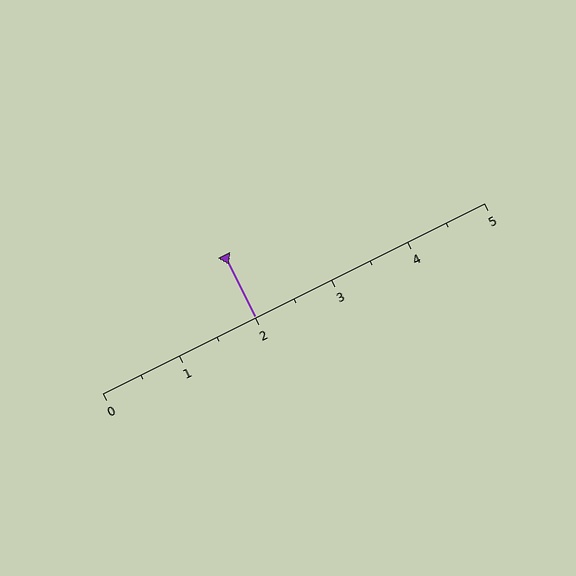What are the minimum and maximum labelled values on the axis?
The axis runs from 0 to 5.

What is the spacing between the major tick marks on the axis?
The major ticks are spaced 1 apart.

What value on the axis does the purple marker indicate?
The marker indicates approximately 2.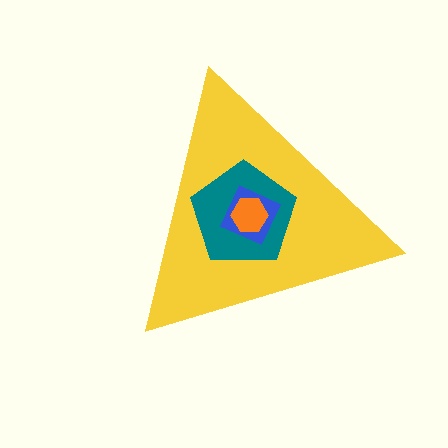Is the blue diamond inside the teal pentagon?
Yes.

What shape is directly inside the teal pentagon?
The blue diamond.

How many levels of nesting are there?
4.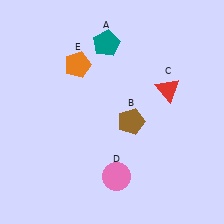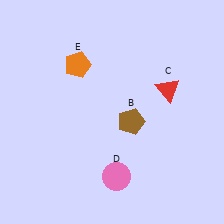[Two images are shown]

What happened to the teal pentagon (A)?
The teal pentagon (A) was removed in Image 2. It was in the top-left area of Image 1.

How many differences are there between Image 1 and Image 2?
There is 1 difference between the two images.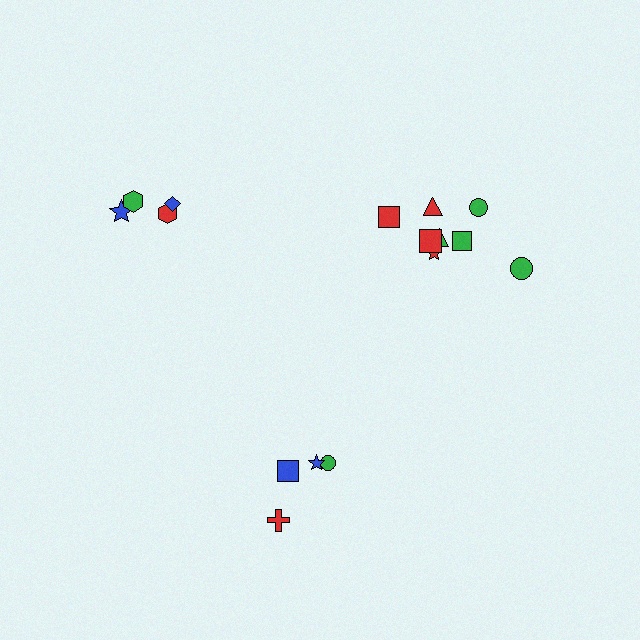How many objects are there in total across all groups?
There are 16 objects.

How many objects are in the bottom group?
There are 4 objects.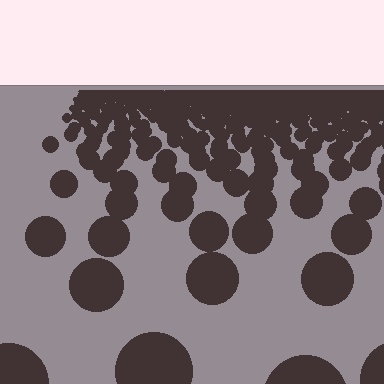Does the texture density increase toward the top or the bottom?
Density increases toward the top.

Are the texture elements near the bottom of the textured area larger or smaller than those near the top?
Larger. Near the bottom, elements are closer to the viewer and appear at a bigger on-screen size.